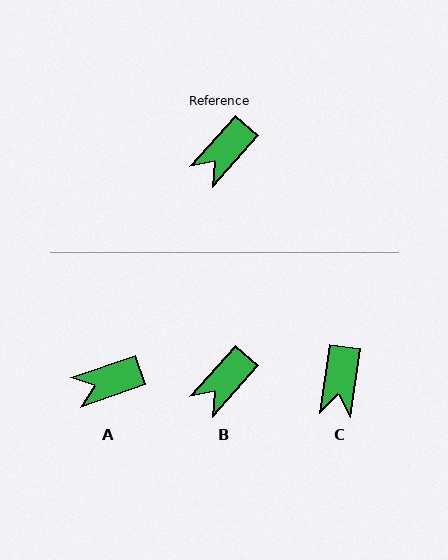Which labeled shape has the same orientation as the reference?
B.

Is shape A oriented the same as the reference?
No, it is off by about 29 degrees.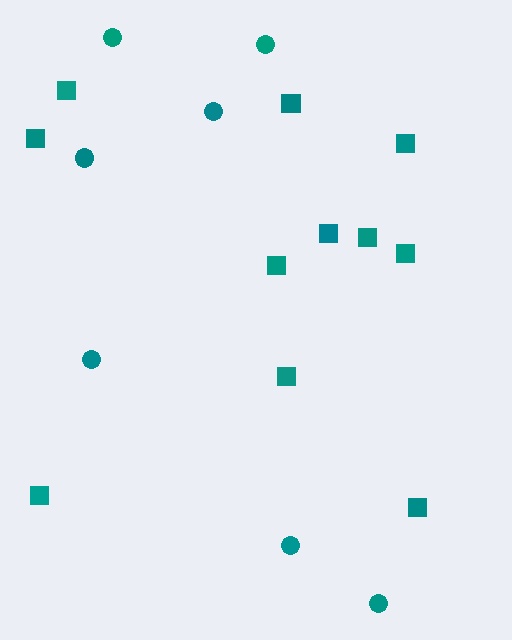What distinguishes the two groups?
There are 2 groups: one group of squares (11) and one group of circles (7).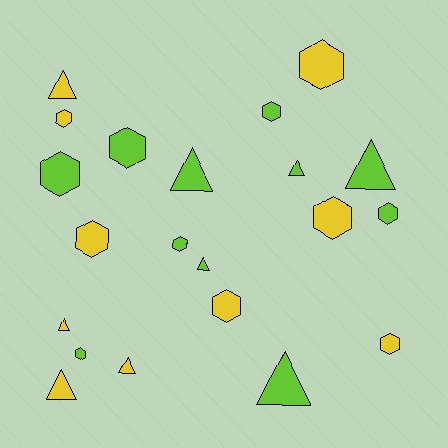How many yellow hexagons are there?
There are 6 yellow hexagons.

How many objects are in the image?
There are 21 objects.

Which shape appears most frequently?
Hexagon, with 12 objects.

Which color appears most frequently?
Lime, with 11 objects.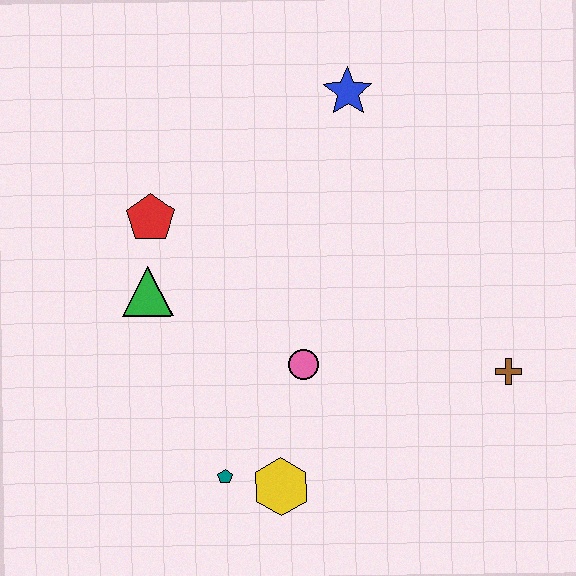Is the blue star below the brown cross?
No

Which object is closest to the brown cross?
The pink circle is closest to the brown cross.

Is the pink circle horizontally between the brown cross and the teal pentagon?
Yes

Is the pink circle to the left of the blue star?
Yes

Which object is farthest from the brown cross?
The red pentagon is farthest from the brown cross.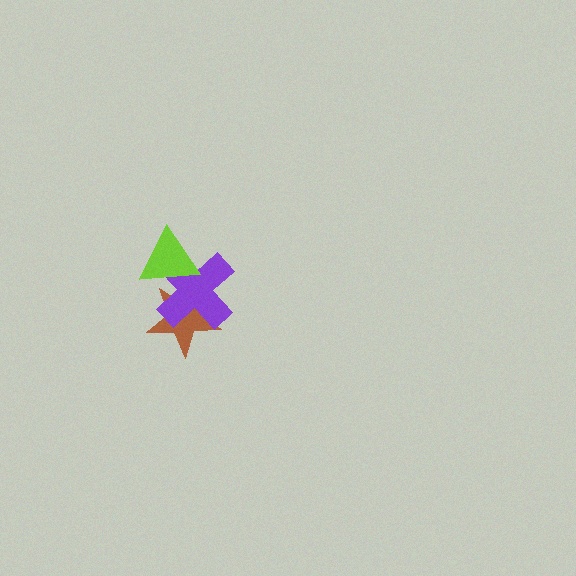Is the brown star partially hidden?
Yes, it is partially covered by another shape.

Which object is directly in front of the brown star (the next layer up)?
The purple cross is directly in front of the brown star.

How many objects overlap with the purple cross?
2 objects overlap with the purple cross.